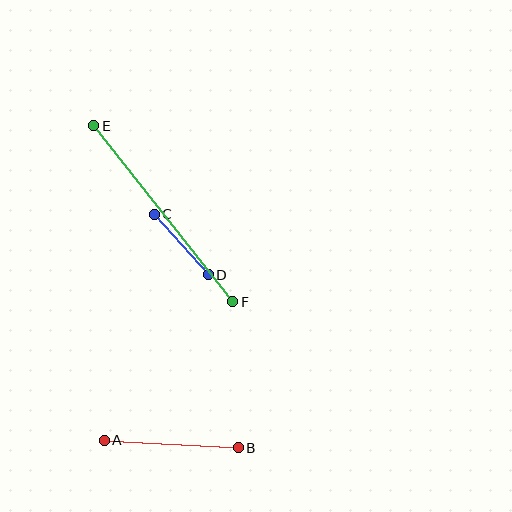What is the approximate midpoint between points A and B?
The midpoint is at approximately (171, 444) pixels.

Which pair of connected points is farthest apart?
Points E and F are farthest apart.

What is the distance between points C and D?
The distance is approximately 81 pixels.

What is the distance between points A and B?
The distance is approximately 134 pixels.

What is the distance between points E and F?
The distance is approximately 224 pixels.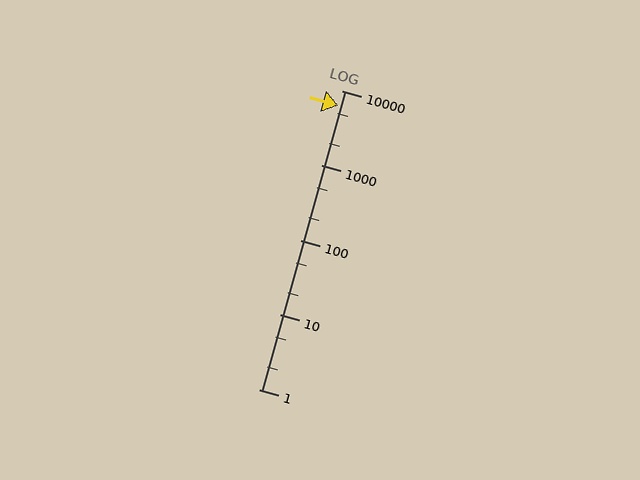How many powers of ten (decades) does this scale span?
The scale spans 4 decades, from 1 to 10000.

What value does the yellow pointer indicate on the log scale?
The pointer indicates approximately 6400.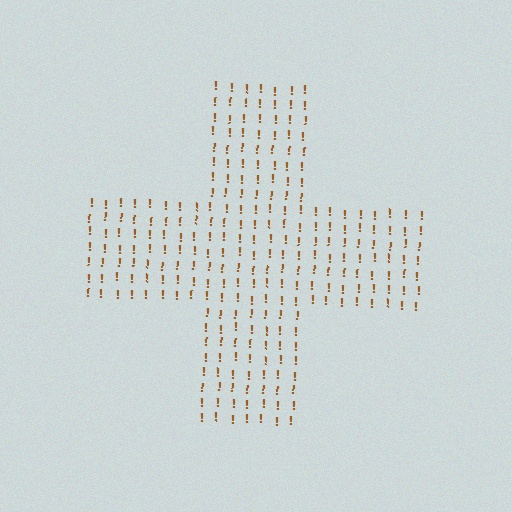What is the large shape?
The large shape is a cross.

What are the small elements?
The small elements are exclamation marks.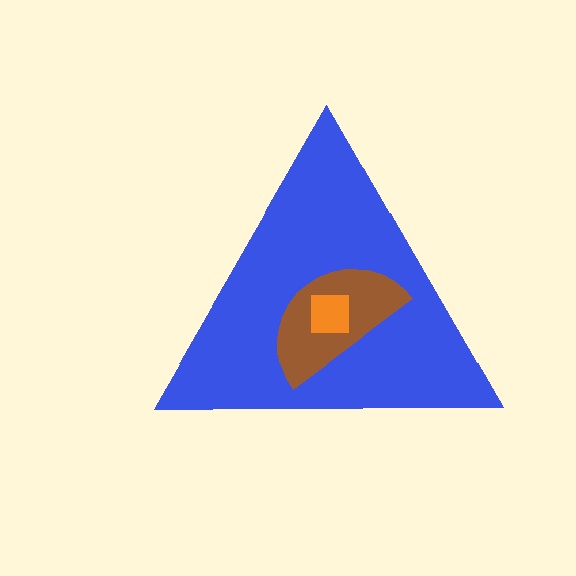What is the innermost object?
The orange square.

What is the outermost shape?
The blue triangle.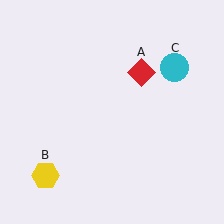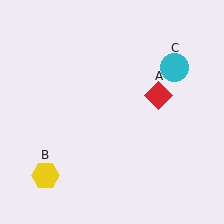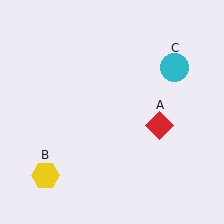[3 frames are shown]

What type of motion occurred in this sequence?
The red diamond (object A) rotated clockwise around the center of the scene.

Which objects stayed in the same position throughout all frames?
Yellow hexagon (object B) and cyan circle (object C) remained stationary.